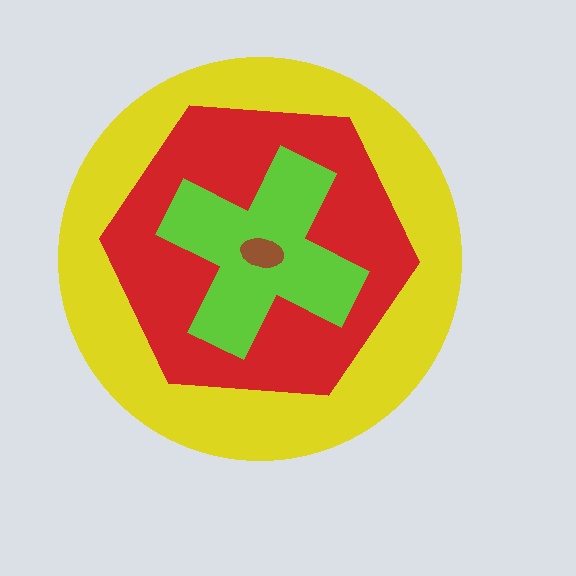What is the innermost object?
The brown ellipse.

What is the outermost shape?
The yellow circle.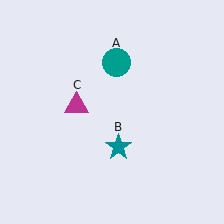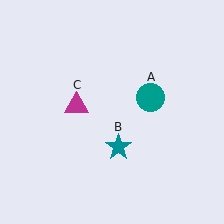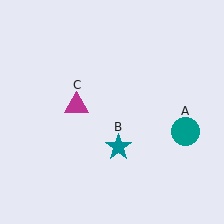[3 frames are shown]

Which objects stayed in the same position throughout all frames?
Teal star (object B) and magenta triangle (object C) remained stationary.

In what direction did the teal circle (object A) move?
The teal circle (object A) moved down and to the right.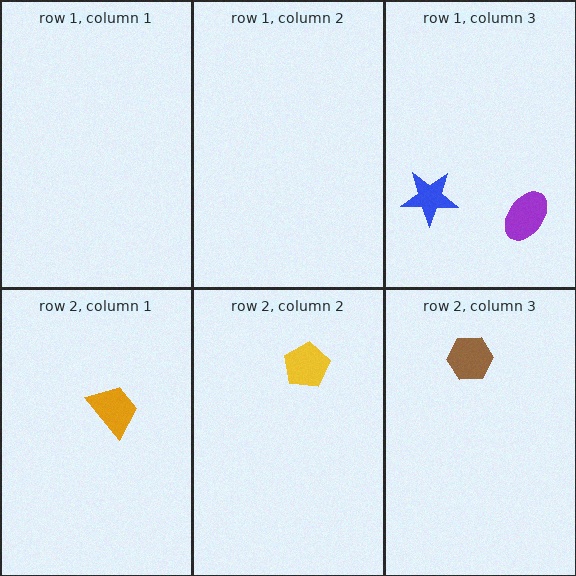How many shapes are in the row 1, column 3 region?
2.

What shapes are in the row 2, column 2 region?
The yellow pentagon.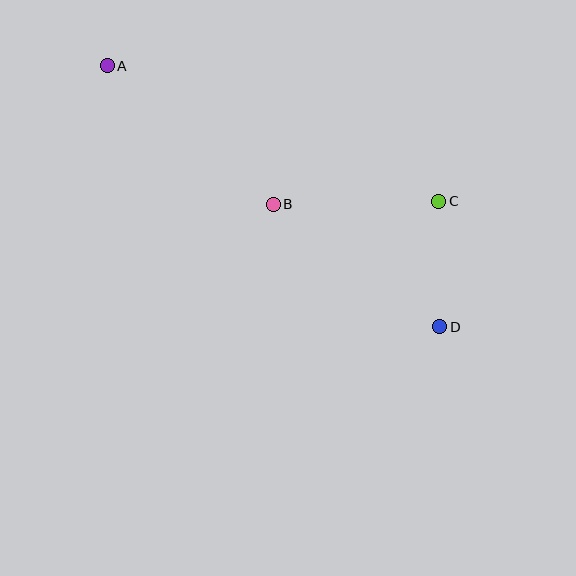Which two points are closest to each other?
Points C and D are closest to each other.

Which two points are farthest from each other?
Points A and D are farthest from each other.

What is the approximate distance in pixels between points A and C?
The distance between A and C is approximately 358 pixels.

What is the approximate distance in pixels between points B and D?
The distance between B and D is approximately 207 pixels.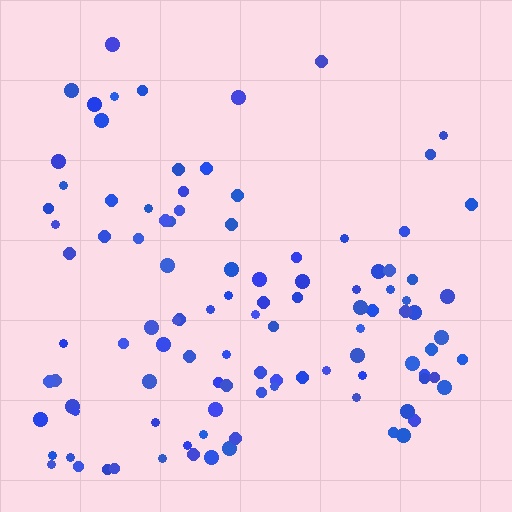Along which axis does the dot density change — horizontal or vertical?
Vertical.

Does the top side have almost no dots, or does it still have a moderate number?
Still a moderate number, just noticeably fewer than the bottom.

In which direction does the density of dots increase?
From top to bottom, with the bottom side densest.